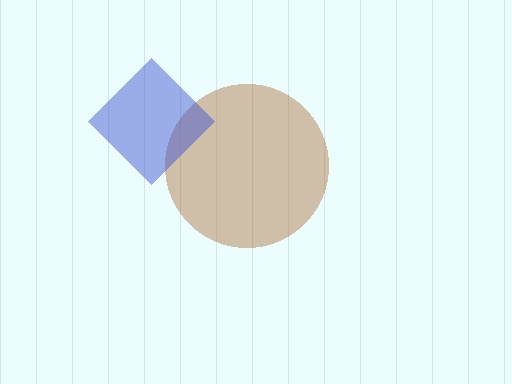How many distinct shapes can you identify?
There are 2 distinct shapes: a brown circle, a blue diamond.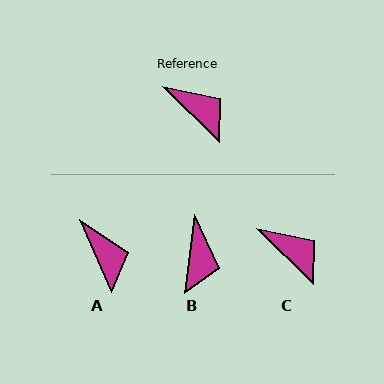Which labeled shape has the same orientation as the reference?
C.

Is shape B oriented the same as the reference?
No, it is off by about 53 degrees.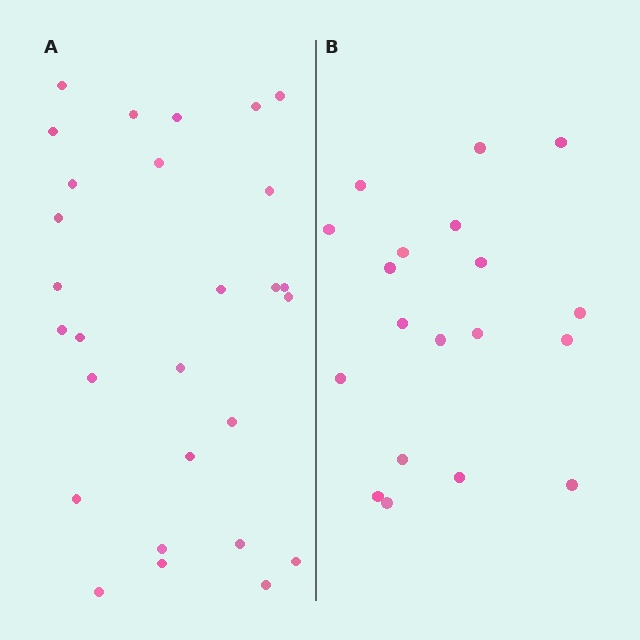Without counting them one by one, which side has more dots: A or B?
Region A (the left region) has more dots.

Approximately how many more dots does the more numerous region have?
Region A has roughly 8 or so more dots than region B.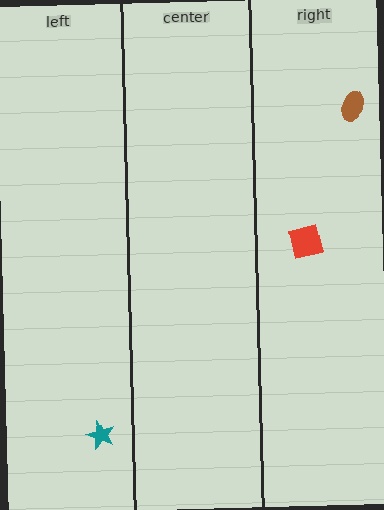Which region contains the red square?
The right region.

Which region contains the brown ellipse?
The right region.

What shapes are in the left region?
The teal star.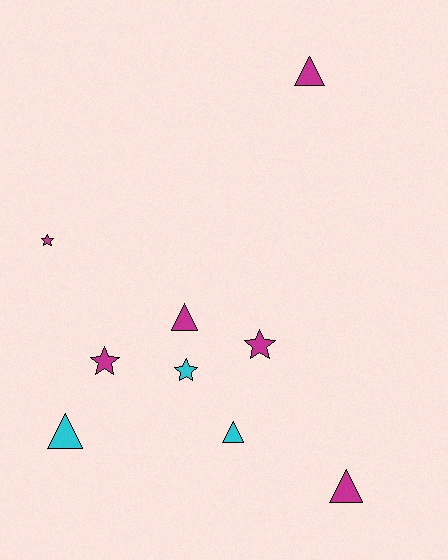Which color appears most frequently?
Magenta, with 6 objects.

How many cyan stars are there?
There is 1 cyan star.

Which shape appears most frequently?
Triangle, with 5 objects.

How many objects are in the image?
There are 9 objects.